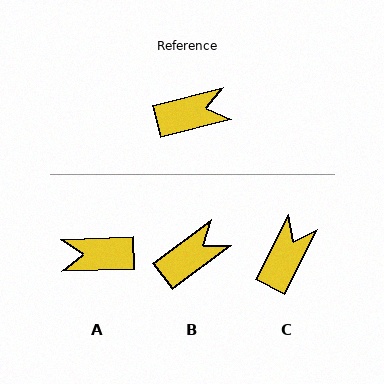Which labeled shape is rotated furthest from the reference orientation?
A, about 168 degrees away.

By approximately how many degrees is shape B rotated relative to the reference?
Approximately 23 degrees counter-clockwise.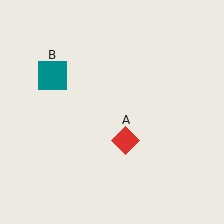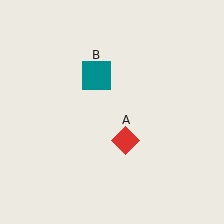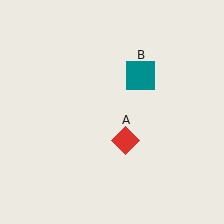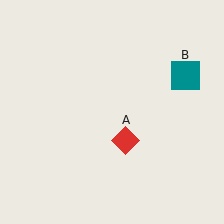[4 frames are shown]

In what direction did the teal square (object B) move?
The teal square (object B) moved right.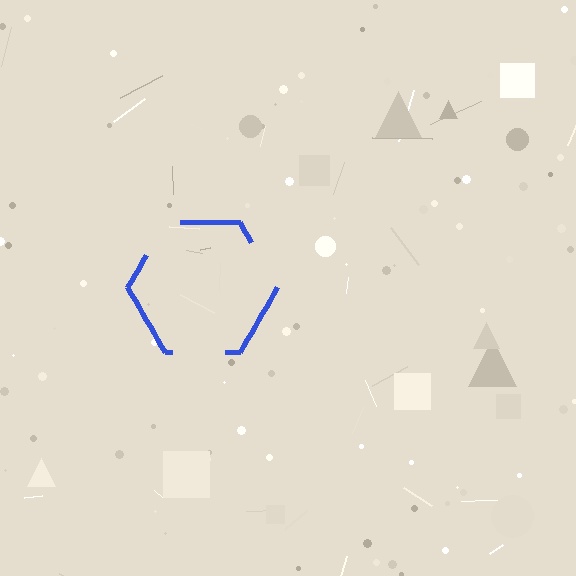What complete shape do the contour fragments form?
The contour fragments form a hexagon.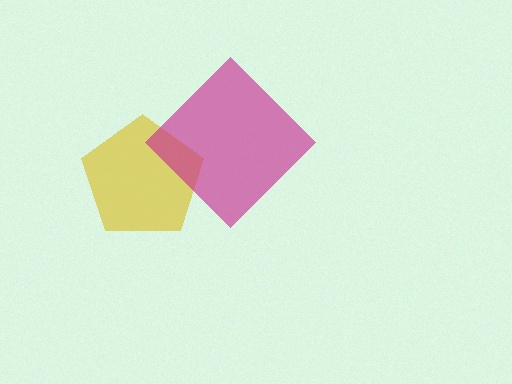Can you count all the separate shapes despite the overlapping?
Yes, there are 2 separate shapes.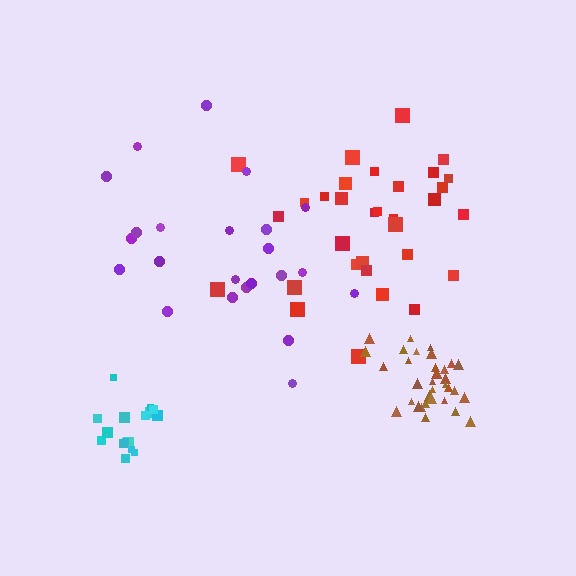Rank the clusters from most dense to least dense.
brown, cyan, red, purple.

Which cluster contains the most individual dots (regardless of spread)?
Brown (34).